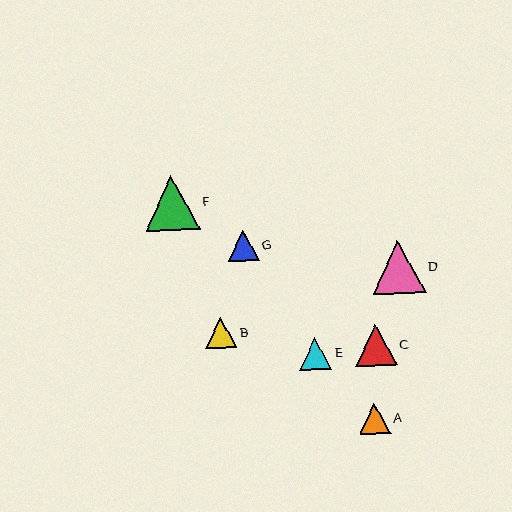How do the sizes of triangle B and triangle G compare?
Triangle B and triangle G are approximately the same size.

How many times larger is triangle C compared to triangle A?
Triangle C is approximately 1.3 times the size of triangle A.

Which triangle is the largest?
Triangle F is the largest with a size of approximately 54 pixels.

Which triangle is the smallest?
Triangle G is the smallest with a size of approximately 31 pixels.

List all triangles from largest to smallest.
From largest to smallest: F, D, C, E, A, B, G.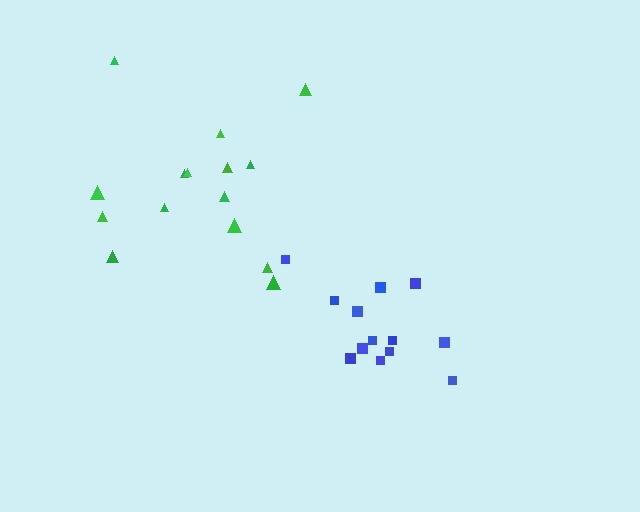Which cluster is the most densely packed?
Blue.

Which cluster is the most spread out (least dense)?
Green.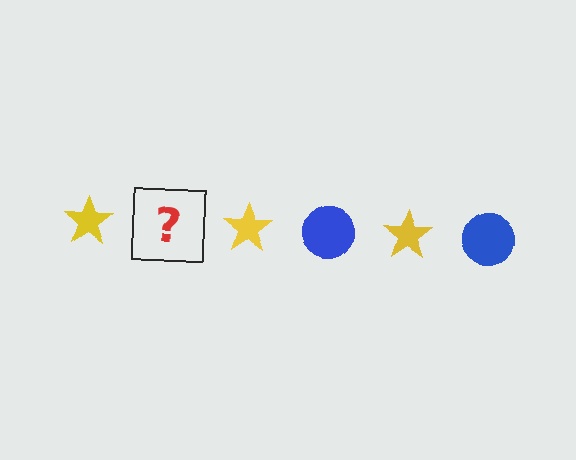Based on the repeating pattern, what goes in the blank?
The blank should be a blue circle.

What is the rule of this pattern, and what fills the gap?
The rule is that the pattern alternates between yellow star and blue circle. The gap should be filled with a blue circle.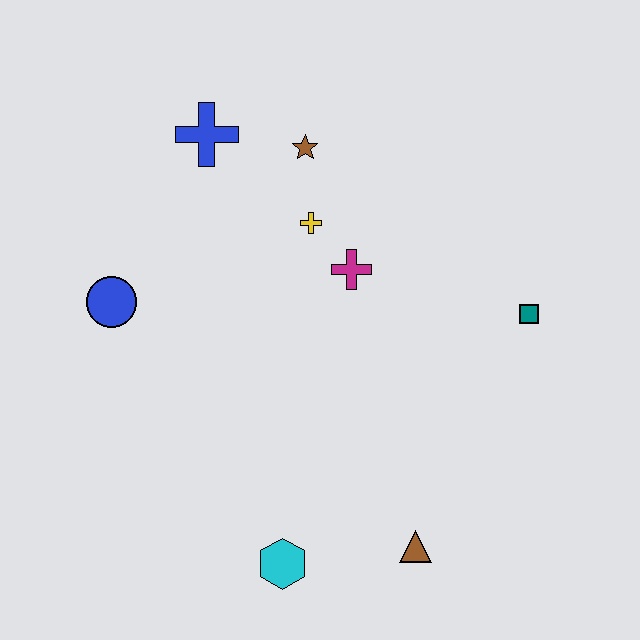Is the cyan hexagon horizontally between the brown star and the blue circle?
Yes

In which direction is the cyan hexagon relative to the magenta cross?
The cyan hexagon is below the magenta cross.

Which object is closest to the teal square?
The magenta cross is closest to the teal square.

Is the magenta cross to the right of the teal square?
No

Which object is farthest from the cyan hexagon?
The blue cross is farthest from the cyan hexagon.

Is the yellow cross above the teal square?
Yes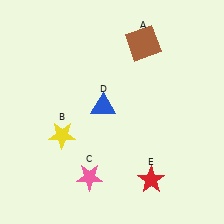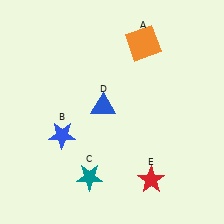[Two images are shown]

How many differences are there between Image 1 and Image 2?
There are 3 differences between the two images.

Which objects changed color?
A changed from brown to orange. B changed from yellow to blue. C changed from pink to teal.